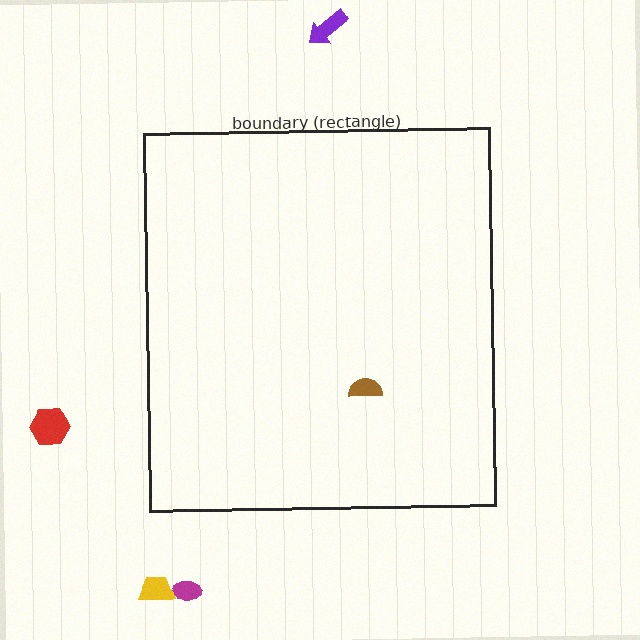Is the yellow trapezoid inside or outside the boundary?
Outside.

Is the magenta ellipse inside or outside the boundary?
Outside.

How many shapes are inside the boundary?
1 inside, 4 outside.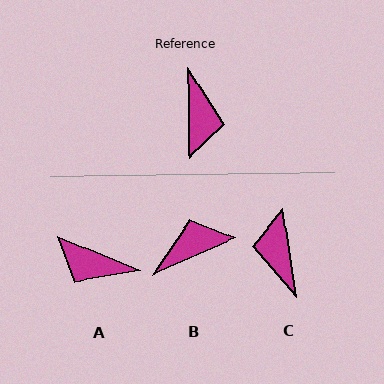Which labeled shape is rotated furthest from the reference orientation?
C, about 171 degrees away.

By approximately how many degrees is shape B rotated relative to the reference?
Approximately 114 degrees counter-clockwise.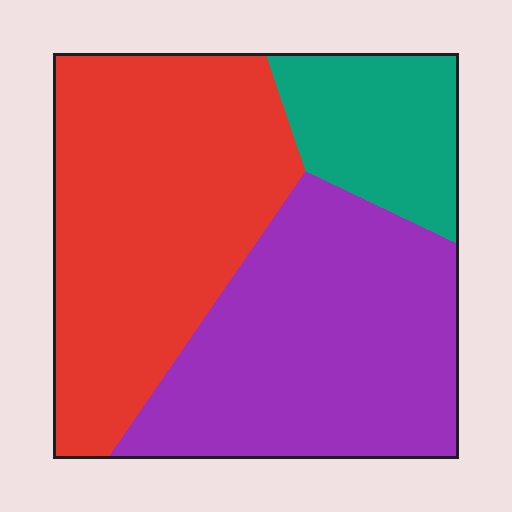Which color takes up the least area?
Teal, at roughly 15%.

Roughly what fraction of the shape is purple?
Purple takes up about two fifths (2/5) of the shape.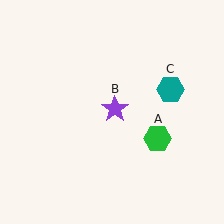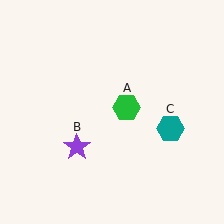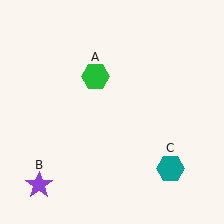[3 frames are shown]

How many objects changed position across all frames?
3 objects changed position: green hexagon (object A), purple star (object B), teal hexagon (object C).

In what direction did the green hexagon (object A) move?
The green hexagon (object A) moved up and to the left.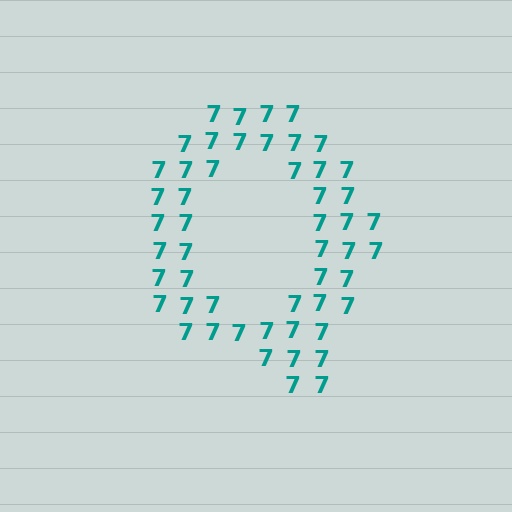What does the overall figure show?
The overall figure shows the letter Q.